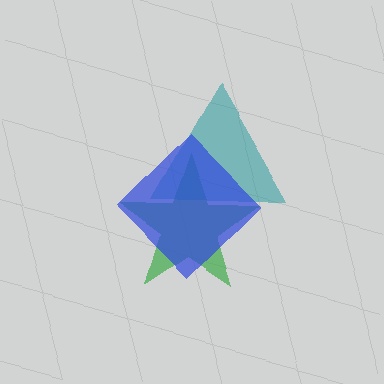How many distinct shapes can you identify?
There are 3 distinct shapes: a green star, a teal triangle, a blue diamond.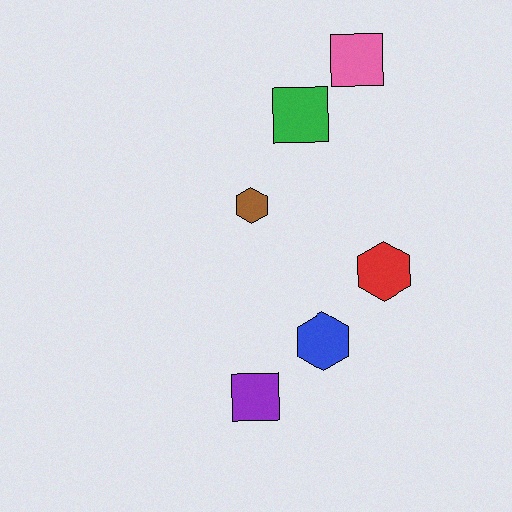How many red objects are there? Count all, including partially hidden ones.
There is 1 red object.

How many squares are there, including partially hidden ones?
There are 3 squares.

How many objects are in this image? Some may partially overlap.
There are 6 objects.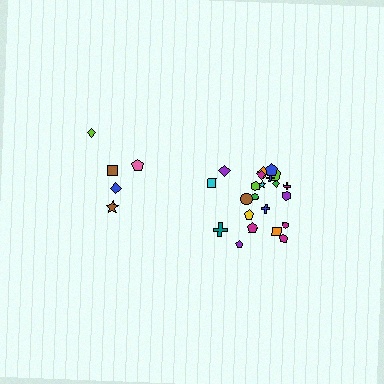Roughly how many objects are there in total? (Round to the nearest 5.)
Roughly 25 objects in total.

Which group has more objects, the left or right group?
The right group.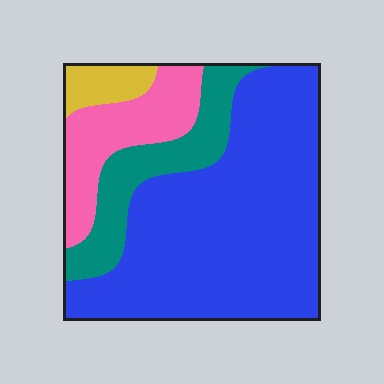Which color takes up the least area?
Yellow, at roughly 5%.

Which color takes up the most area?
Blue, at roughly 60%.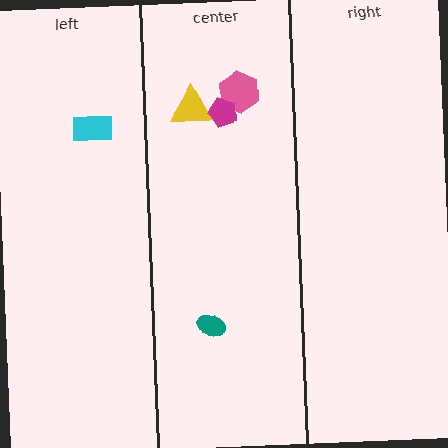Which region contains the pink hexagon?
The center region.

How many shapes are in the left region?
1.